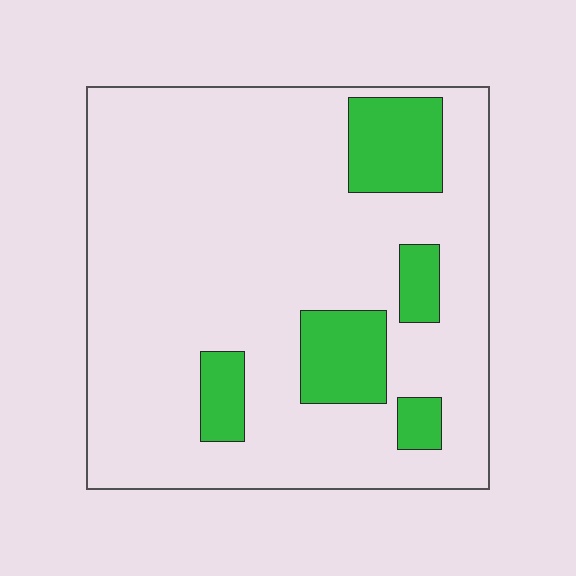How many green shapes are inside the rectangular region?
5.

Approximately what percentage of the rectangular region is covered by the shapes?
Approximately 15%.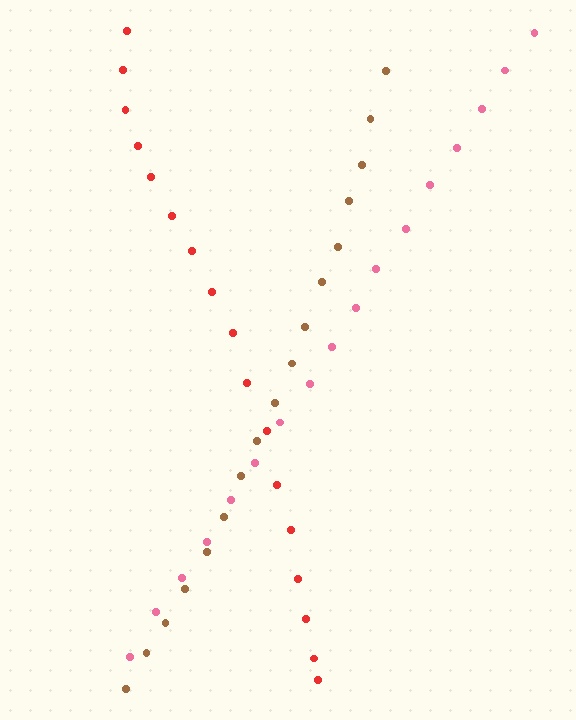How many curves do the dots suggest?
There are 3 distinct paths.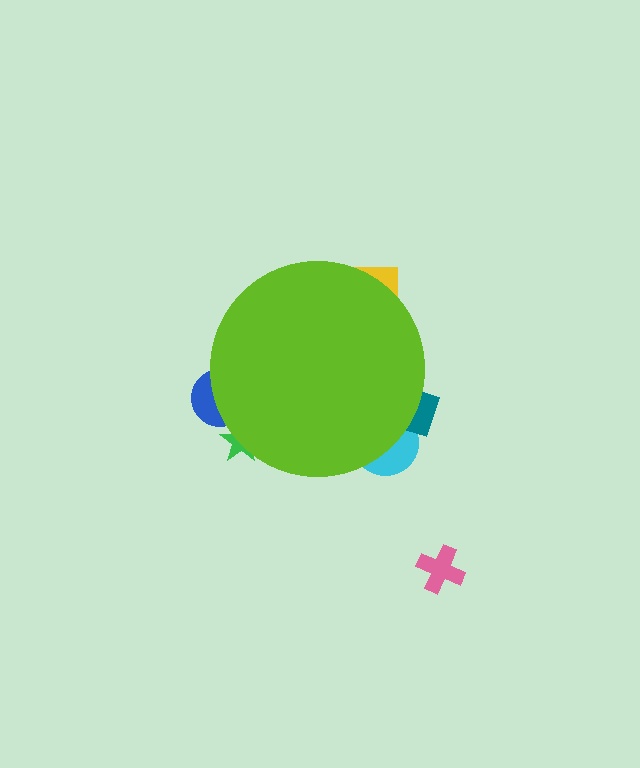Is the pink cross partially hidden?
No, the pink cross is fully visible.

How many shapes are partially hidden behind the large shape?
5 shapes are partially hidden.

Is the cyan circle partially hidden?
Yes, the cyan circle is partially hidden behind the lime circle.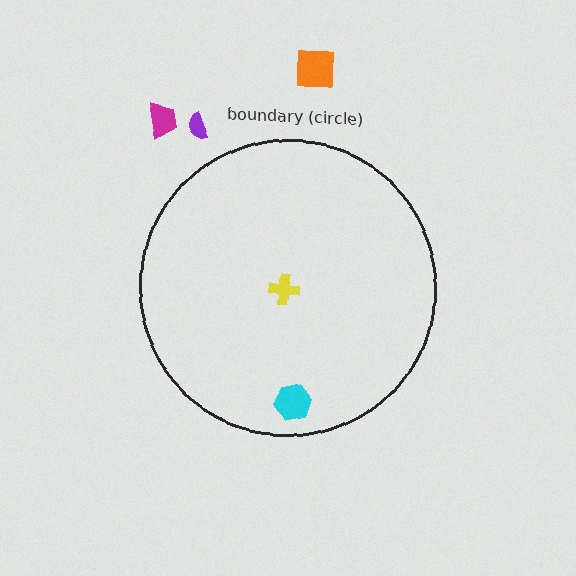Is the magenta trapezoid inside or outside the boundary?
Outside.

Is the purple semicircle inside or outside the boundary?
Outside.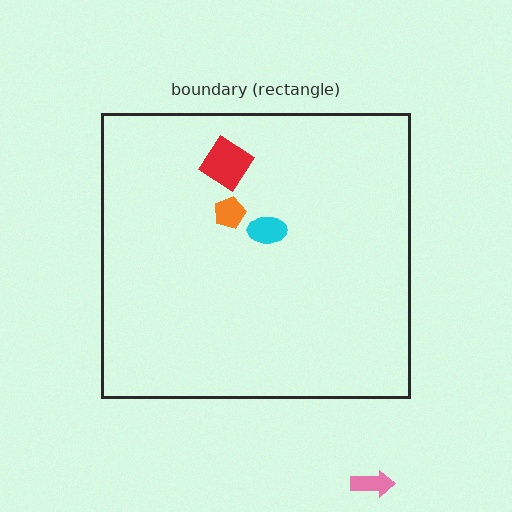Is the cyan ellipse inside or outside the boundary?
Inside.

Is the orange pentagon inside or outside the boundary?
Inside.